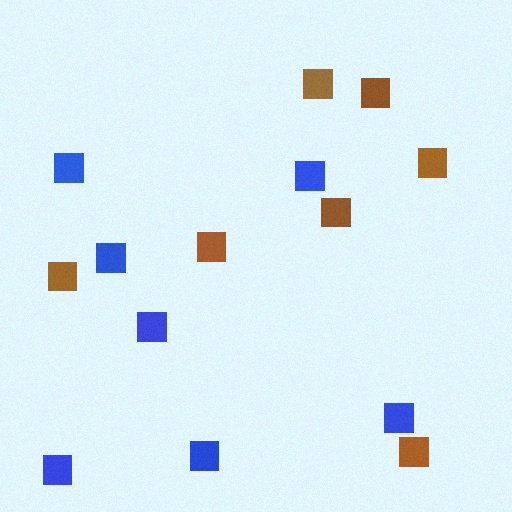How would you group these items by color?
There are 2 groups: one group of blue squares (7) and one group of brown squares (7).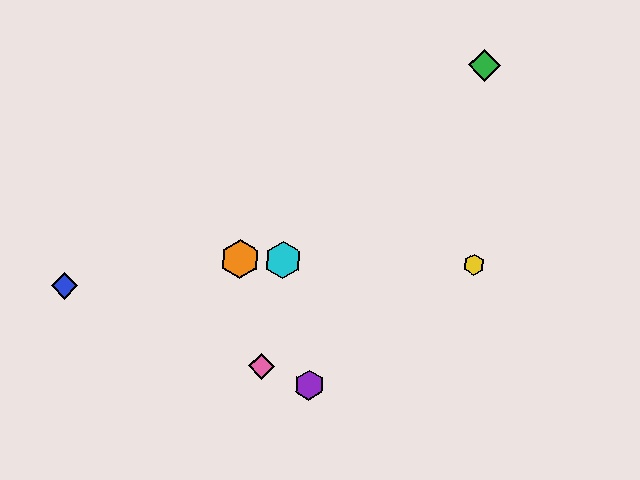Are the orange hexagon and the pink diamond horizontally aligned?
No, the orange hexagon is at y≈259 and the pink diamond is at y≈366.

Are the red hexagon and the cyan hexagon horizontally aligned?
Yes, both are at y≈260.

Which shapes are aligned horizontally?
The red hexagon, the yellow hexagon, the orange hexagon, the cyan hexagon are aligned horizontally.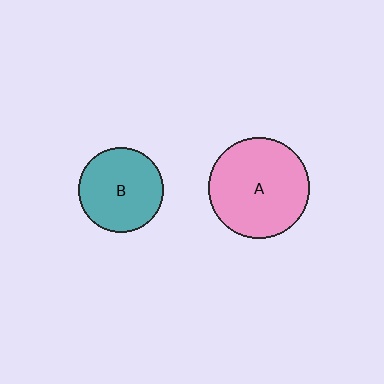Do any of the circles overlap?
No, none of the circles overlap.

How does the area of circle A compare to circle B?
Approximately 1.4 times.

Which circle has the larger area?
Circle A (pink).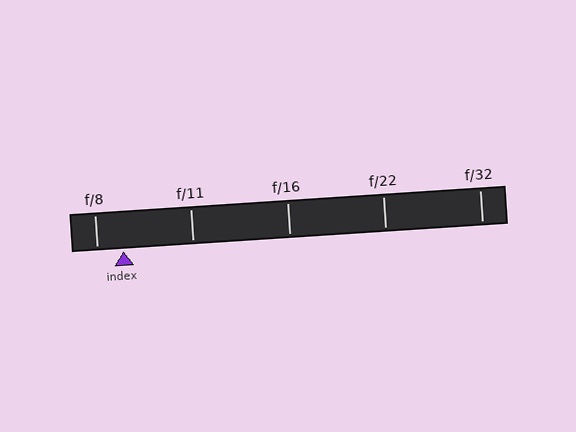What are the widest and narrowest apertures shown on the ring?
The widest aperture shown is f/8 and the narrowest is f/32.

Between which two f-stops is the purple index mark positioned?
The index mark is between f/8 and f/11.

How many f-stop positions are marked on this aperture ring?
There are 5 f-stop positions marked.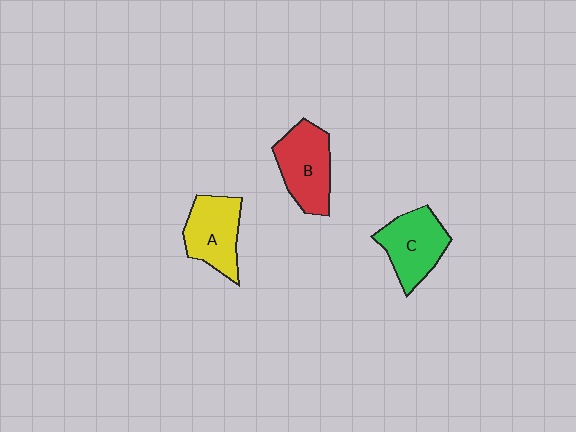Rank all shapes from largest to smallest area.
From largest to smallest: B (red), C (green), A (yellow).